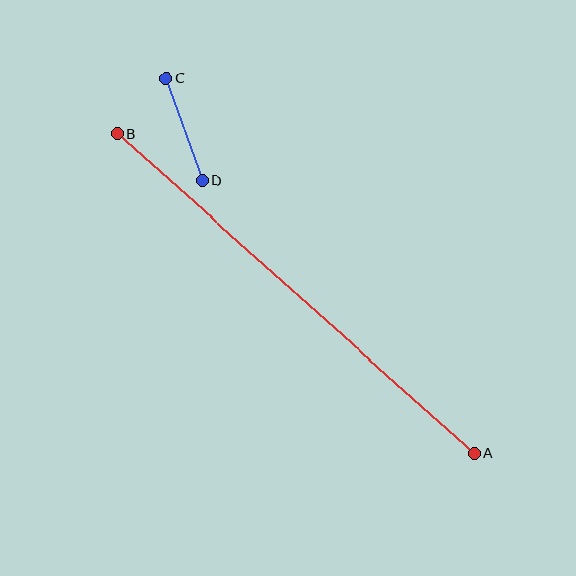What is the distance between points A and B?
The distance is approximately 480 pixels.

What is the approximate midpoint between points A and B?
The midpoint is at approximately (296, 294) pixels.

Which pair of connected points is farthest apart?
Points A and B are farthest apart.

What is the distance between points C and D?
The distance is approximately 108 pixels.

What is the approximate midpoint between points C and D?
The midpoint is at approximately (184, 130) pixels.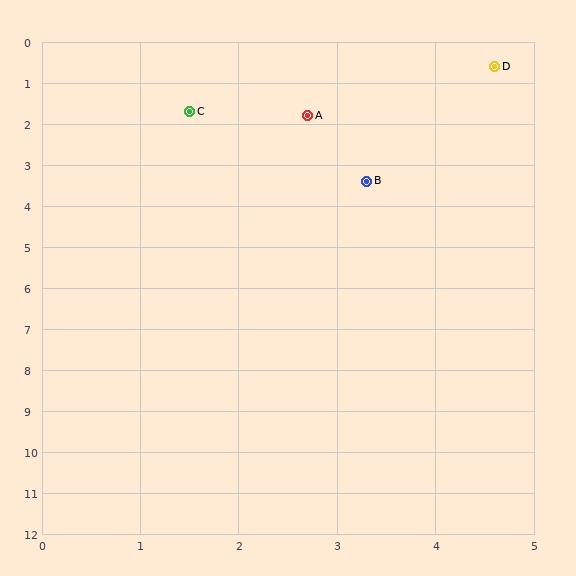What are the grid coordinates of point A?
Point A is at approximately (2.7, 1.8).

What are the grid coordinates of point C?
Point C is at approximately (1.5, 1.7).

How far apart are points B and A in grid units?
Points B and A are about 1.7 grid units apart.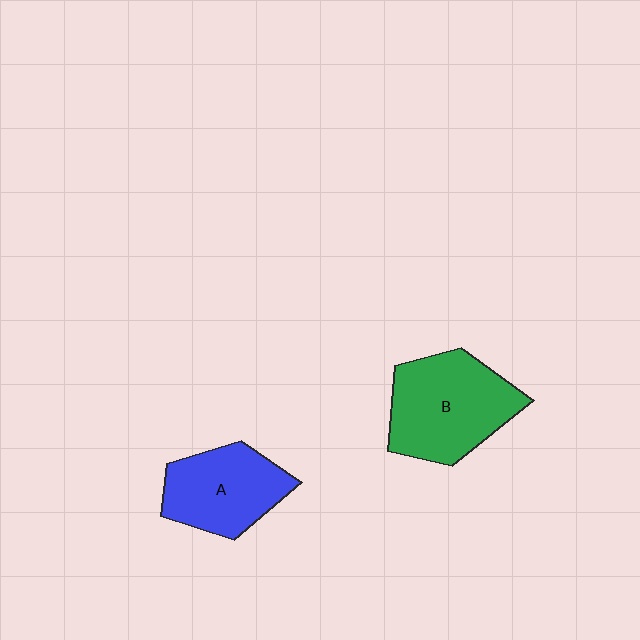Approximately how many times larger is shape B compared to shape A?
Approximately 1.3 times.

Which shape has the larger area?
Shape B (green).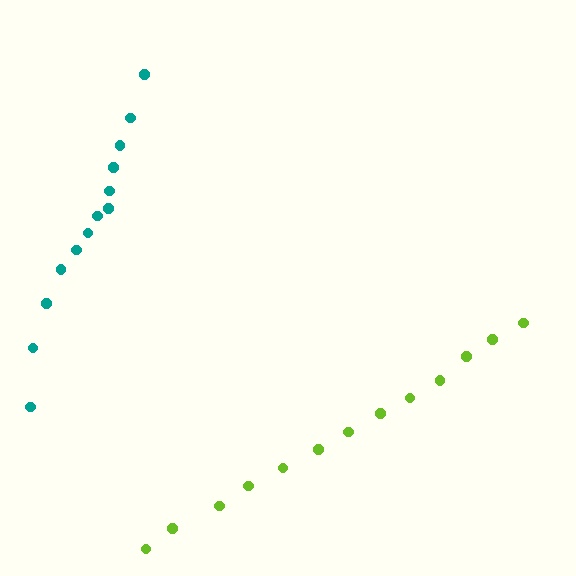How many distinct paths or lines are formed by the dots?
There are 2 distinct paths.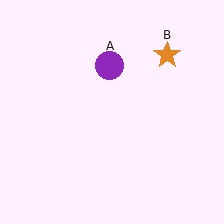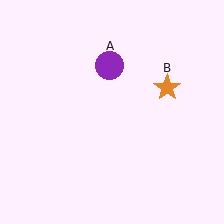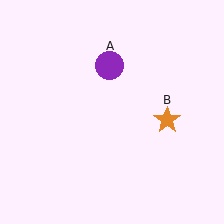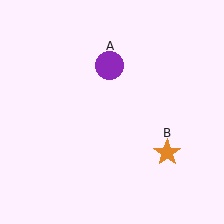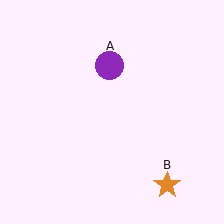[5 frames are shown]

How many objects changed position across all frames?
1 object changed position: orange star (object B).